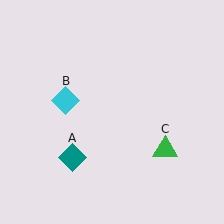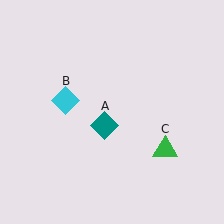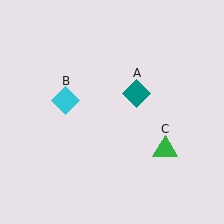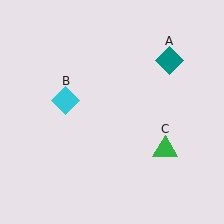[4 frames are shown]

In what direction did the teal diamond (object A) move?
The teal diamond (object A) moved up and to the right.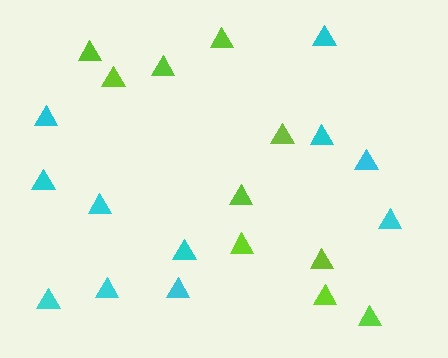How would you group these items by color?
There are 2 groups: one group of cyan triangles (11) and one group of lime triangles (10).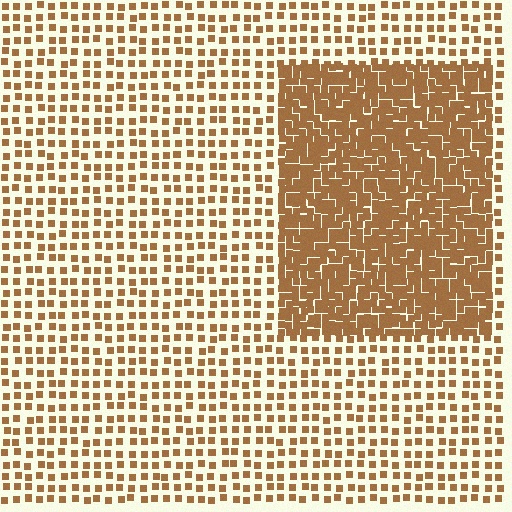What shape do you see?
I see a rectangle.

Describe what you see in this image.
The image contains small brown elements arranged at two different densities. A rectangle-shaped region is visible where the elements are more densely packed than the surrounding area.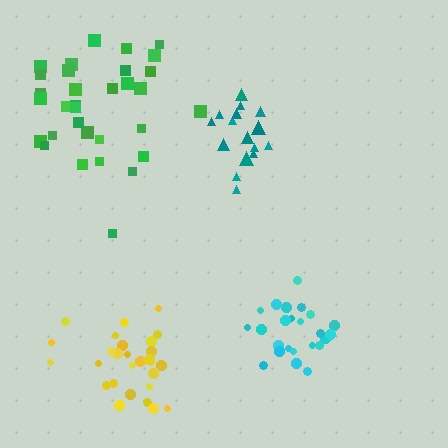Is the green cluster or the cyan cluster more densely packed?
Cyan.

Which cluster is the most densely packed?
Cyan.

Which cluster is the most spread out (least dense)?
Green.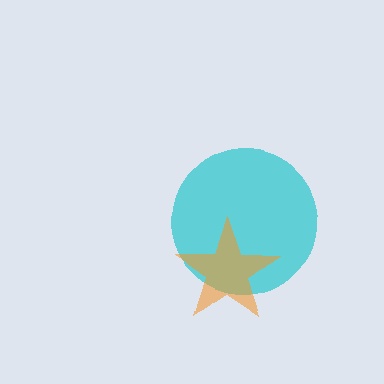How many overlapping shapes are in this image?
There are 2 overlapping shapes in the image.